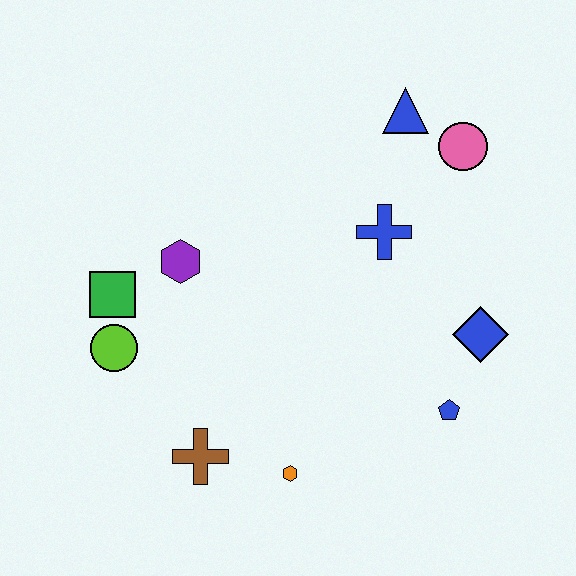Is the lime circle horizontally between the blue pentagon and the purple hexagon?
No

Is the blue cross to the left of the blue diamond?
Yes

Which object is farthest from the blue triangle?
The brown cross is farthest from the blue triangle.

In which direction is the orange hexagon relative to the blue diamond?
The orange hexagon is to the left of the blue diamond.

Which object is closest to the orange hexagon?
The brown cross is closest to the orange hexagon.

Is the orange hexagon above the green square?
No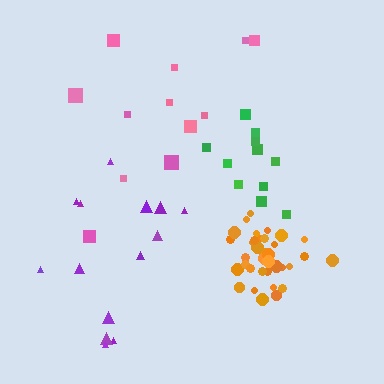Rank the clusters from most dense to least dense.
orange, green, purple, pink.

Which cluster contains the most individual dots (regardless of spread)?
Orange (35).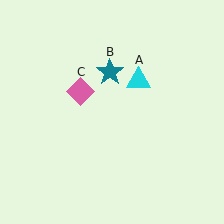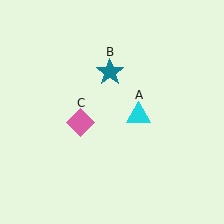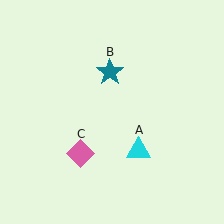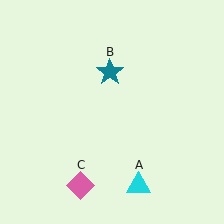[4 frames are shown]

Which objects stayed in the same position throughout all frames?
Teal star (object B) remained stationary.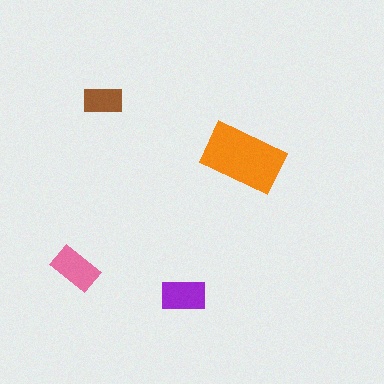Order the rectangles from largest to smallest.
the orange one, the pink one, the purple one, the brown one.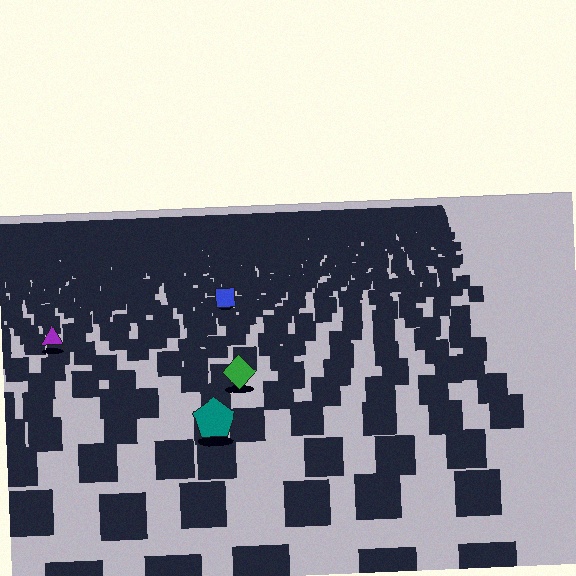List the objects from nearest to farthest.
From nearest to farthest: the teal pentagon, the green diamond, the purple triangle, the blue square.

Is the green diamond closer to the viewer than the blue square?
Yes. The green diamond is closer — you can tell from the texture gradient: the ground texture is coarser near it.